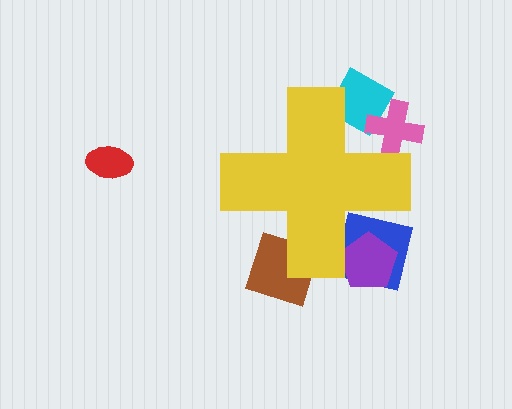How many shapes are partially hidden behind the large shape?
5 shapes are partially hidden.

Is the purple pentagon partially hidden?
Yes, the purple pentagon is partially hidden behind the yellow cross.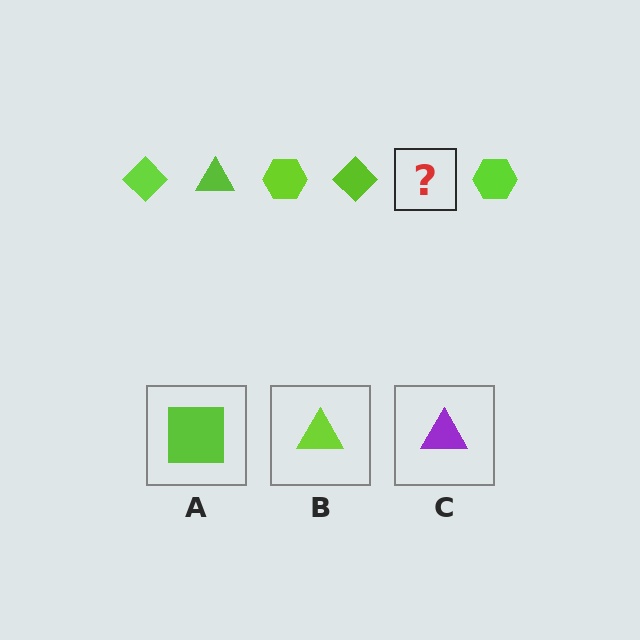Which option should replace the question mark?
Option B.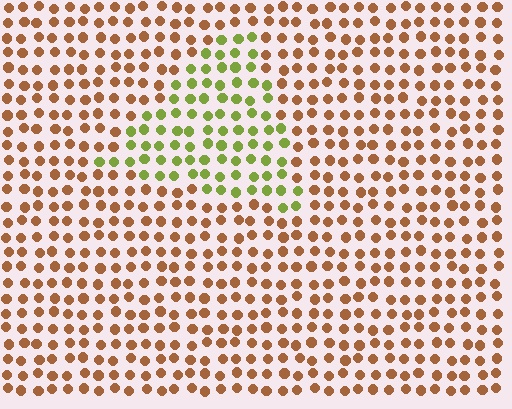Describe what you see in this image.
The image is filled with small brown elements in a uniform arrangement. A triangle-shaped region is visible where the elements are tinted to a slightly different hue, forming a subtle color boundary.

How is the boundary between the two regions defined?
The boundary is defined purely by a slight shift in hue (about 60 degrees). Spacing, size, and orientation are identical on both sides.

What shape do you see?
I see a triangle.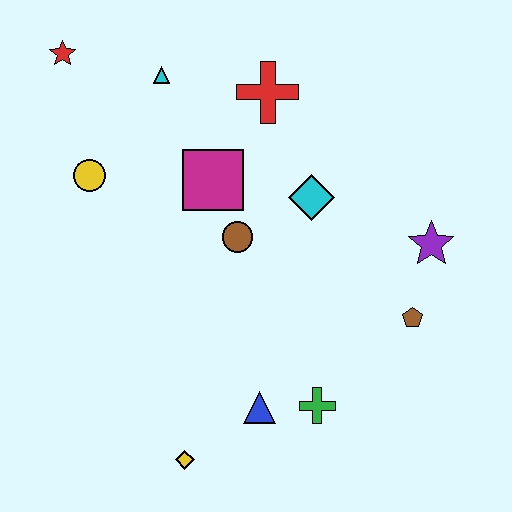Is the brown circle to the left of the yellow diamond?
No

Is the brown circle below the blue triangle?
No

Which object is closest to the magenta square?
The brown circle is closest to the magenta square.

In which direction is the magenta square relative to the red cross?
The magenta square is below the red cross.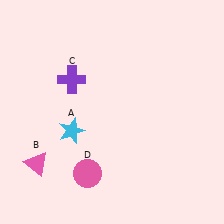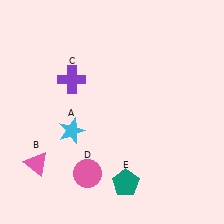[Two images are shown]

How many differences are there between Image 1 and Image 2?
There is 1 difference between the two images.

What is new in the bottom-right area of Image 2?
A teal pentagon (E) was added in the bottom-right area of Image 2.